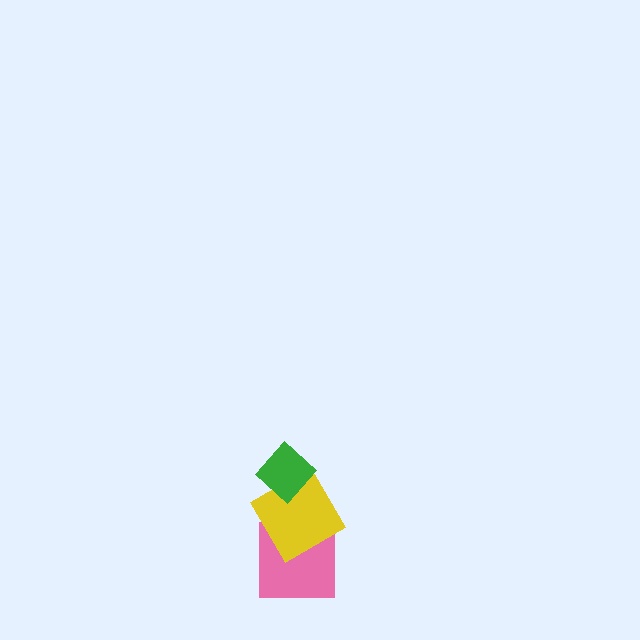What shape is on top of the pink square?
The yellow diamond is on top of the pink square.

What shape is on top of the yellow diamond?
The green diamond is on top of the yellow diamond.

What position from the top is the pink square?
The pink square is 3rd from the top.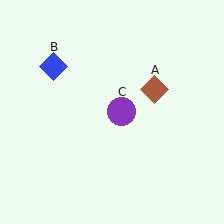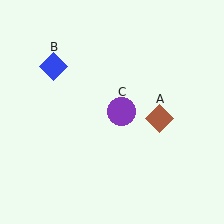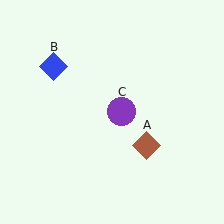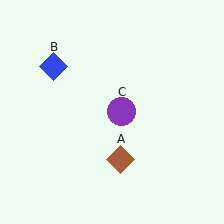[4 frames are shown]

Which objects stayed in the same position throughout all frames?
Blue diamond (object B) and purple circle (object C) remained stationary.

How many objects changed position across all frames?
1 object changed position: brown diamond (object A).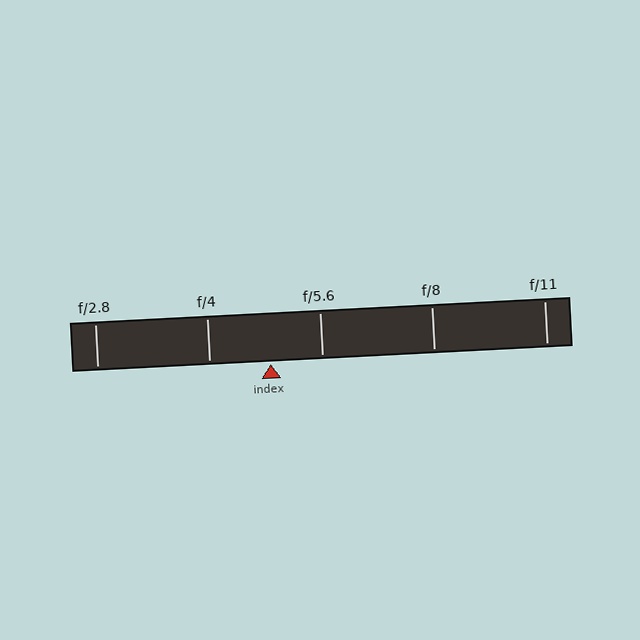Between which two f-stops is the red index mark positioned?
The index mark is between f/4 and f/5.6.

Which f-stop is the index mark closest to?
The index mark is closest to f/5.6.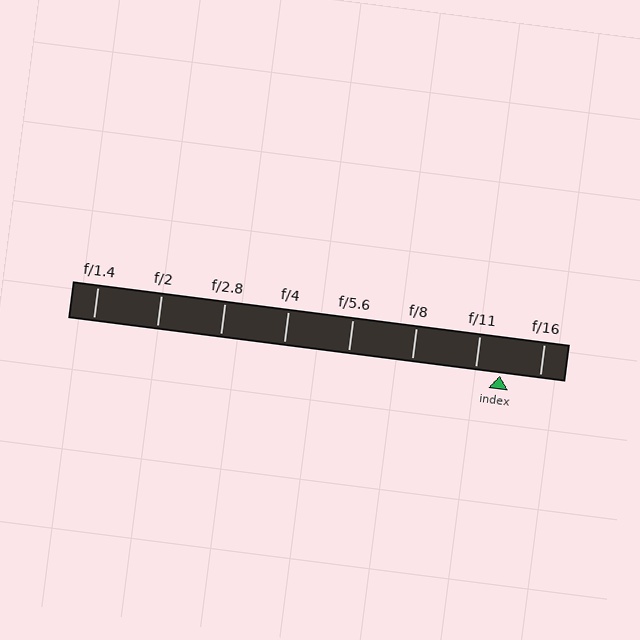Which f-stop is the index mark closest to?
The index mark is closest to f/11.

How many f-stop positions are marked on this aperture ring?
There are 8 f-stop positions marked.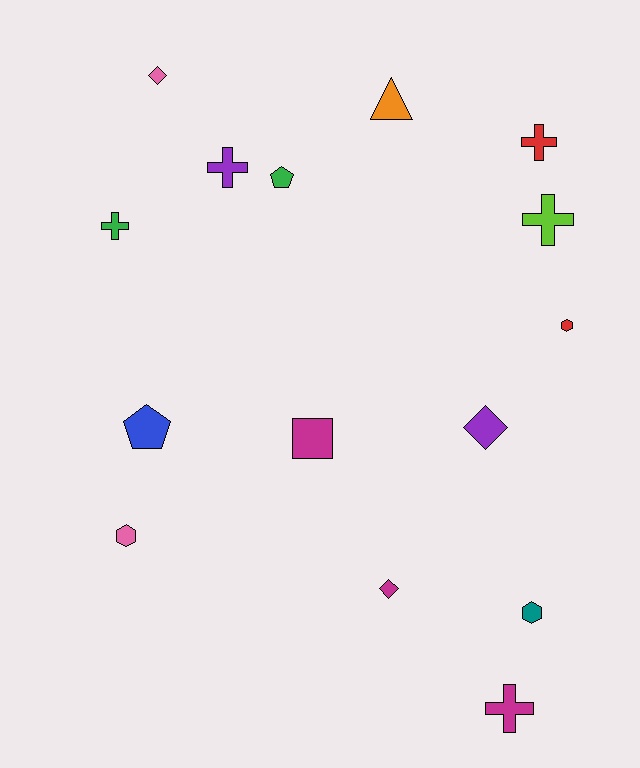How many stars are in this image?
There are no stars.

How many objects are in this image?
There are 15 objects.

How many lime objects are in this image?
There is 1 lime object.